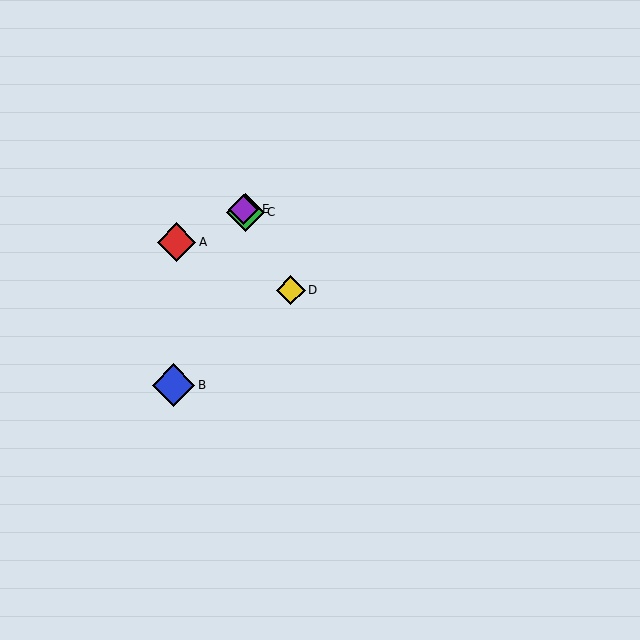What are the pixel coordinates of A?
Object A is at (176, 242).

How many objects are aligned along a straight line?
3 objects (C, D, E) are aligned along a straight line.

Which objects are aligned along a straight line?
Objects C, D, E are aligned along a straight line.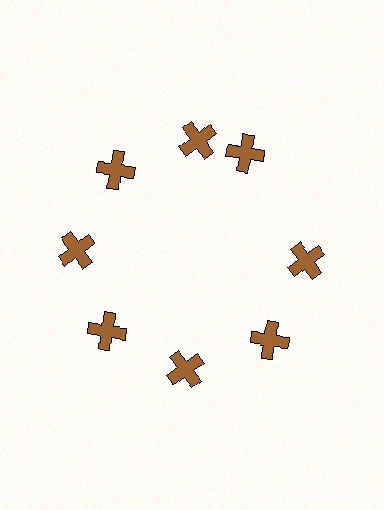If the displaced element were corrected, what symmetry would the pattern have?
It would have 8-fold rotational symmetry — the pattern would map onto itself every 45 degrees.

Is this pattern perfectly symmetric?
No. The 8 brown crosses are arranged in a ring, but one element near the 2 o'clock position is rotated out of alignment along the ring, breaking the 8-fold rotational symmetry.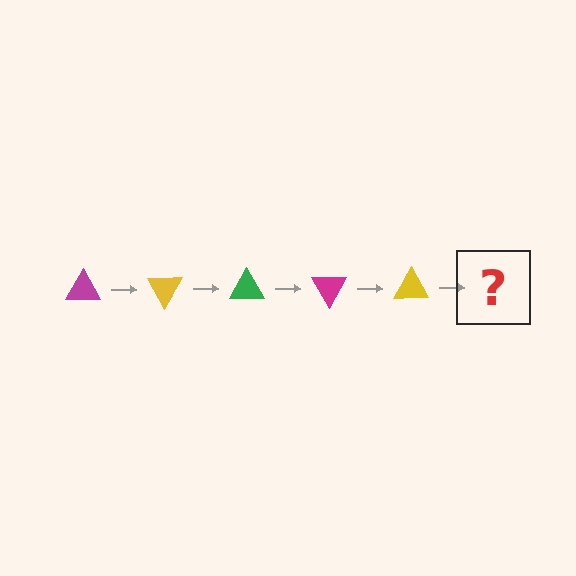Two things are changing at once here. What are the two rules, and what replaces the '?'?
The two rules are that it rotates 60 degrees each step and the color cycles through magenta, yellow, and green. The '?' should be a green triangle, rotated 300 degrees from the start.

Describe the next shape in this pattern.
It should be a green triangle, rotated 300 degrees from the start.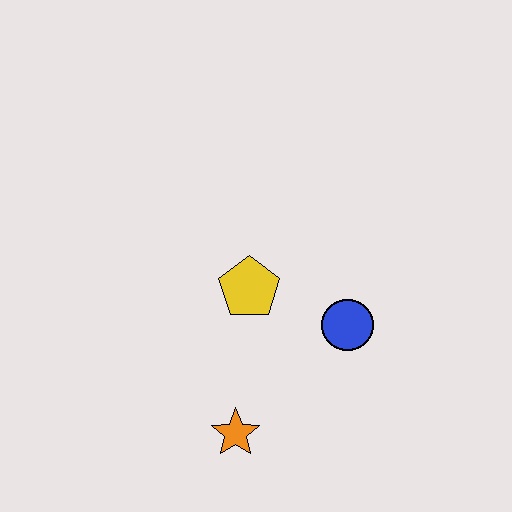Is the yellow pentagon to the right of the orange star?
Yes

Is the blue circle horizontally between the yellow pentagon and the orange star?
No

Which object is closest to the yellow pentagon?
The blue circle is closest to the yellow pentagon.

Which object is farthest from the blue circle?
The orange star is farthest from the blue circle.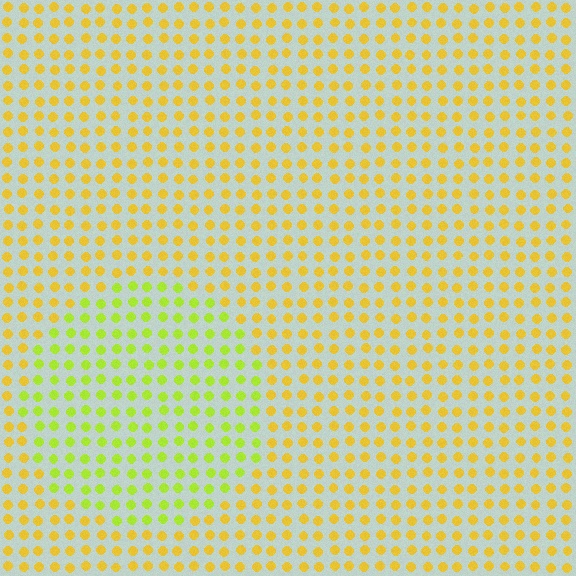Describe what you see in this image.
The image is filled with small yellow elements in a uniform arrangement. A circle-shaped region is visible where the elements are tinted to a slightly different hue, forming a subtle color boundary.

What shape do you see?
I see a circle.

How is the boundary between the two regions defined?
The boundary is defined purely by a slight shift in hue (about 34 degrees). Spacing, size, and orientation are identical on both sides.